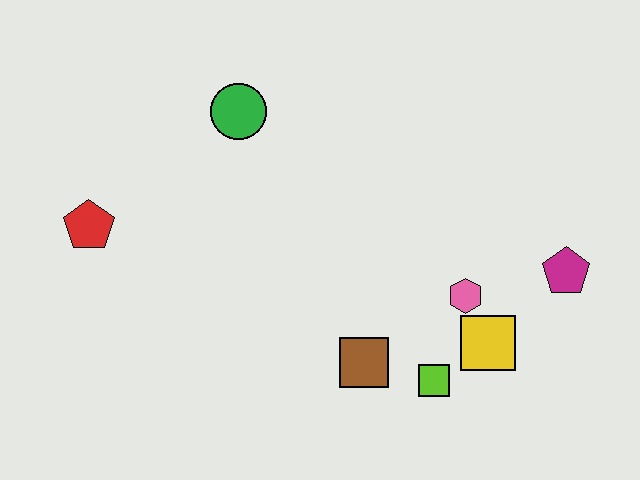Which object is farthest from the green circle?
The magenta pentagon is farthest from the green circle.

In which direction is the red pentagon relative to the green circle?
The red pentagon is to the left of the green circle.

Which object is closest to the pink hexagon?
The yellow square is closest to the pink hexagon.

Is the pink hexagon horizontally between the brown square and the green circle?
No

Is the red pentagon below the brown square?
No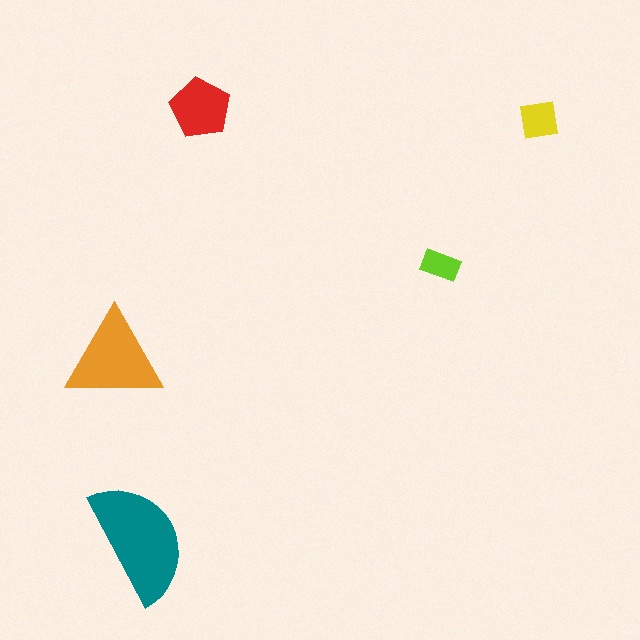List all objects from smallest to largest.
The lime rectangle, the yellow square, the red pentagon, the orange triangle, the teal semicircle.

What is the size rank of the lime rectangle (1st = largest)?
5th.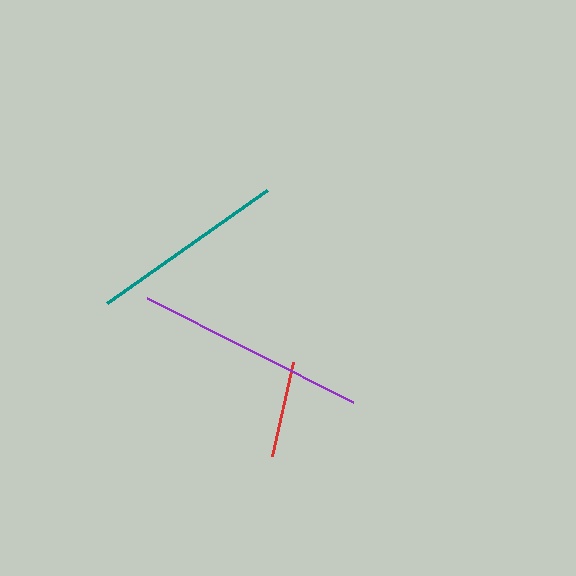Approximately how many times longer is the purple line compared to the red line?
The purple line is approximately 2.4 times the length of the red line.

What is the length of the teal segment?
The teal segment is approximately 196 pixels long.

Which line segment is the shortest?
The red line is the shortest at approximately 96 pixels.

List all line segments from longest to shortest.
From longest to shortest: purple, teal, red.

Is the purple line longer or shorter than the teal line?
The purple line is longer than the teal line.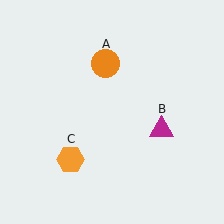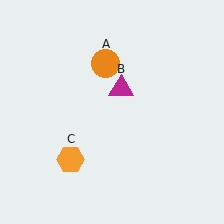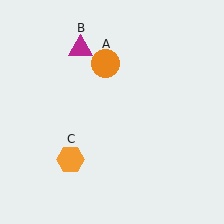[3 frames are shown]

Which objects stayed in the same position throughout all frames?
Orange circle (object A) and orange hexagon (object C) remained stationary.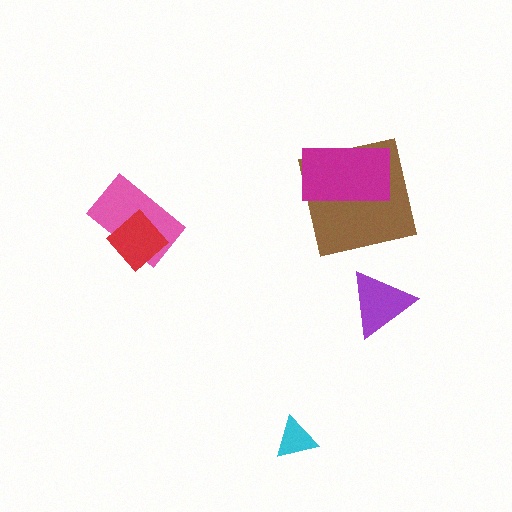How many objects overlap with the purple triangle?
0 objects overlap with the purple triangle.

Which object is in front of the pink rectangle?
The red diamond is in front of the pink rectangle.